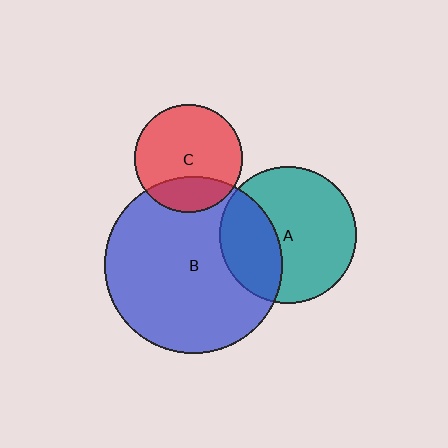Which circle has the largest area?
Circle B (blue).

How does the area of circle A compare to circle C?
Approximately 1.6 times.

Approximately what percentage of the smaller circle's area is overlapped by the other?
Approximately 25%.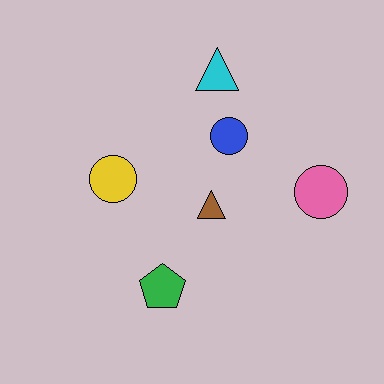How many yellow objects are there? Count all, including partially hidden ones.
There is 1 yellow object.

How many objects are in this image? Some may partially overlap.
There are 6 objects.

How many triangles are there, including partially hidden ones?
There are 2 triangles.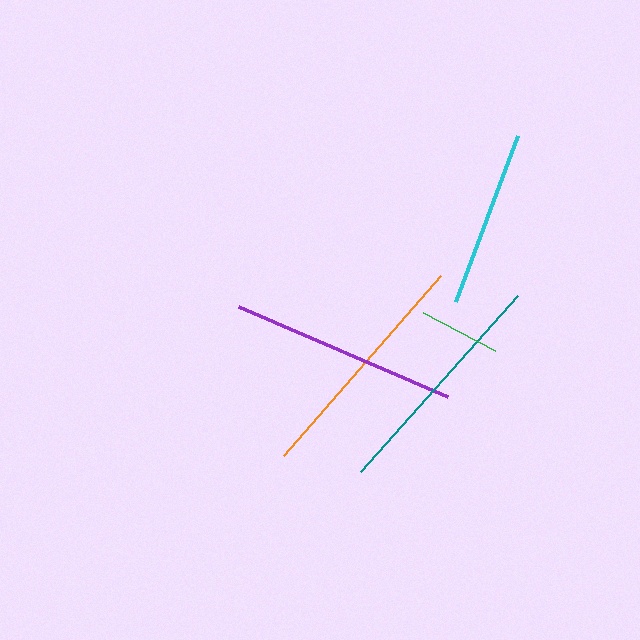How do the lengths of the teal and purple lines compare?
The teal and purple lines are approximately the same length.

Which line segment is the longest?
The orange line is the longest at approximately 238 pixels.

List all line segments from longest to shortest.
From longest to shortest: orange, teal, purple, cyan, green.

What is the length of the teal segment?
The teal segment is approximately 236 pixels long.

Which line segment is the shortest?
The green line is the shortest at approximately 81 pixels.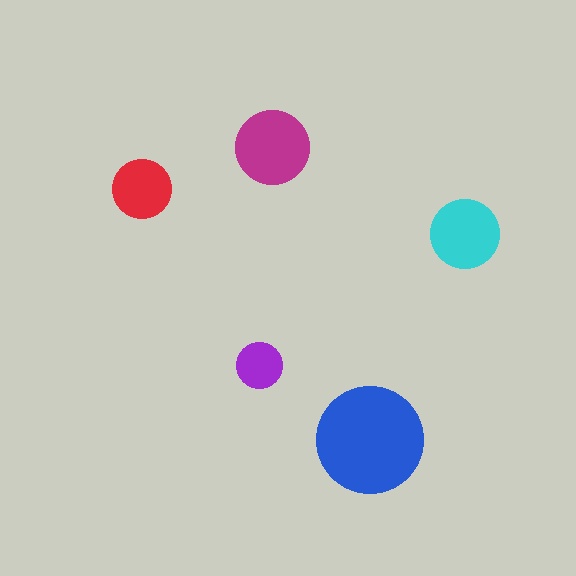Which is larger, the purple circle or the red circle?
The red one.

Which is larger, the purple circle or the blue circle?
The blue one.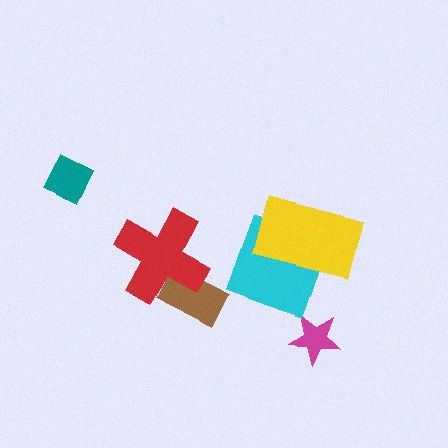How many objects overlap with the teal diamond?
0 objects overlap with the teal diamond.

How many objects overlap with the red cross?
1 object overlaps with the red cross.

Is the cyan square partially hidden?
Yes, it is partially covered by another shape.